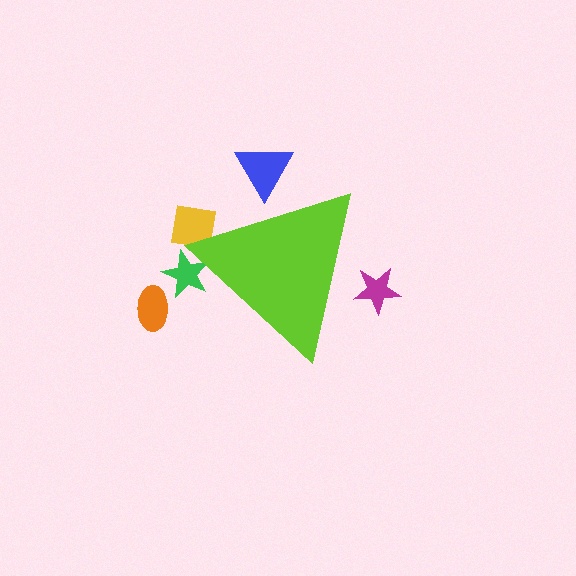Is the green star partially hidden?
Yes, the green star is partially hidden behind the lime triangle.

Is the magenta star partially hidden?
Yes, the magenta star is partially hidden behind the lime triangle.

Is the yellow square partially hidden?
Yes, the yellow square is partially hidden behind the lime triangle.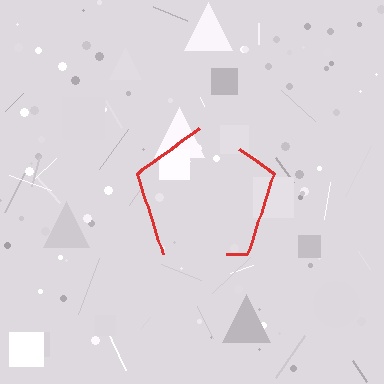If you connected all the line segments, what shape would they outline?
They would outline a pentagon.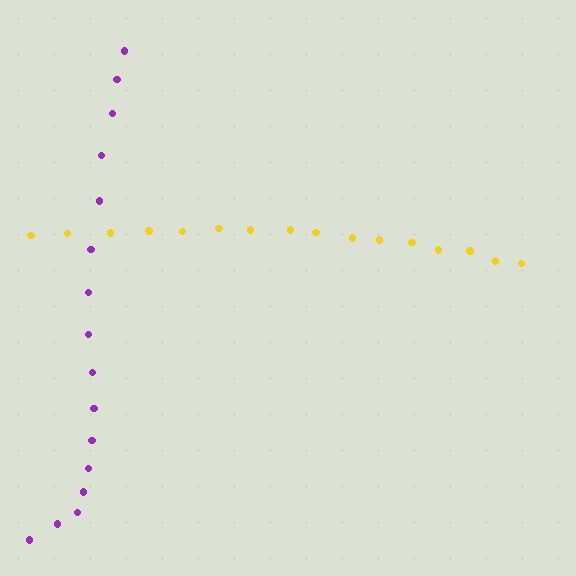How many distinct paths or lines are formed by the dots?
There are 2 distinct paths.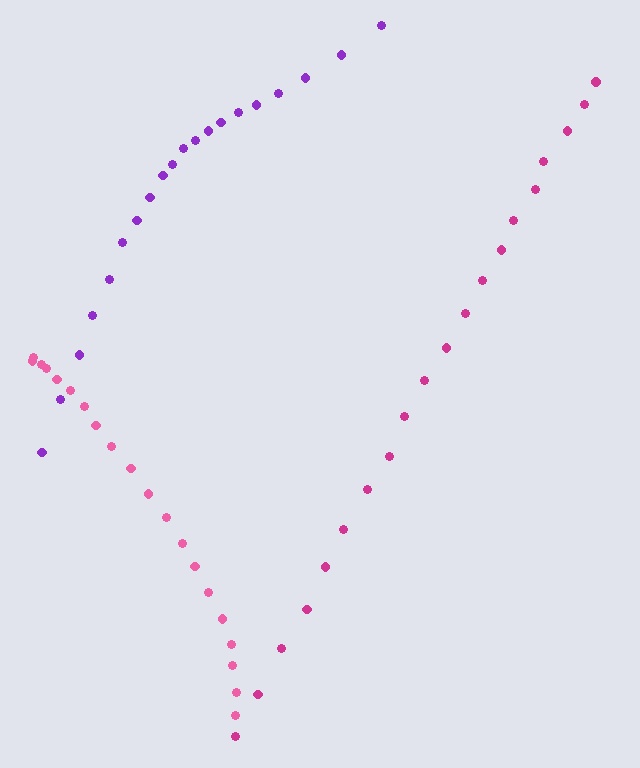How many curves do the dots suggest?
There are 3 distinct paths.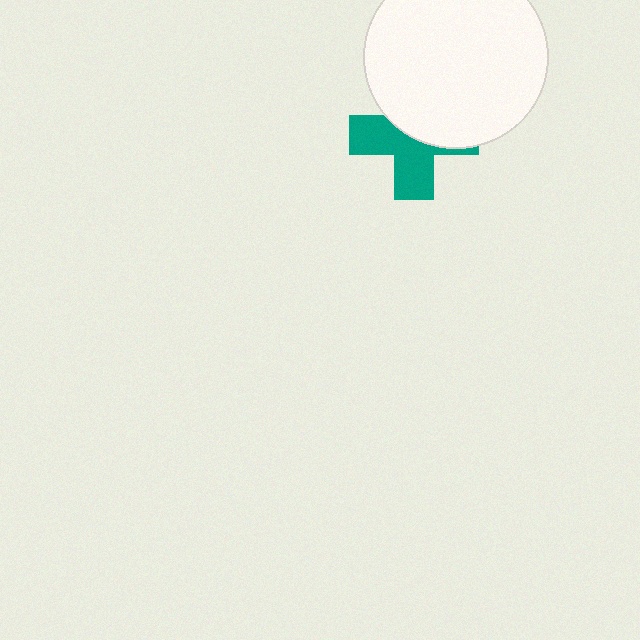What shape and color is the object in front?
The object in front is a white circle.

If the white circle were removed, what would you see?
You would see the complete teal cross.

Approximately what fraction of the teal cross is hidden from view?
Roughly 49% of the teal cross is hidden behind the white circle.